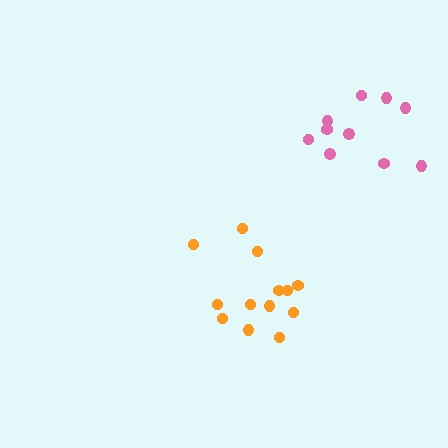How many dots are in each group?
Group 1: 13 dots, Group 2: 10 dots (23 total).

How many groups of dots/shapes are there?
There are 2 groups.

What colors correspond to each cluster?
The clusters are colored: orange, pink.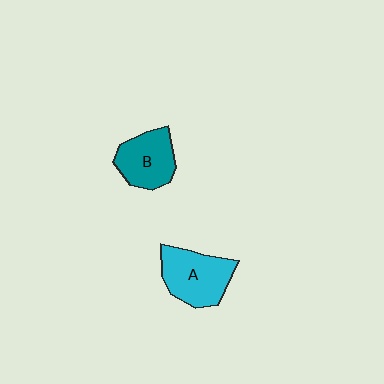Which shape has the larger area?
Shape A (cyan).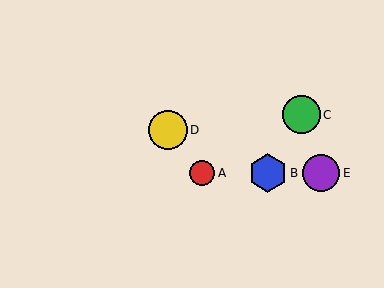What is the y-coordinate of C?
Object C is at y≈115.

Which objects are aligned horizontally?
Objects A, B, E are aligned horizontally.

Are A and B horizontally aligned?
Yes, both are at y≈173.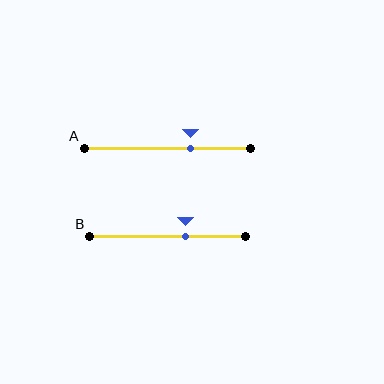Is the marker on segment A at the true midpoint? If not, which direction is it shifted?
No, the marker on segment A is shifted to the right by about 14% of the segment length.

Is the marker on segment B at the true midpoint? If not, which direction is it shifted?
No, the marker on segment B is shifted to the right by about 11% of the segment length.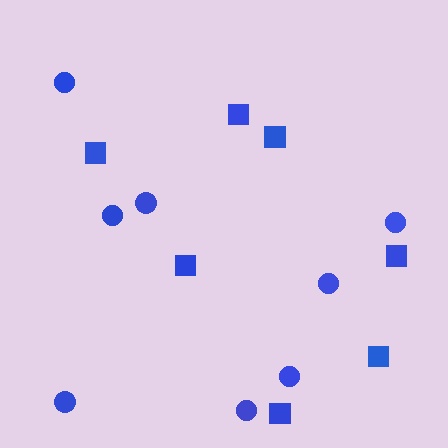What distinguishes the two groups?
There are 2 groups: one group of circles (8) and one group of squares (7).